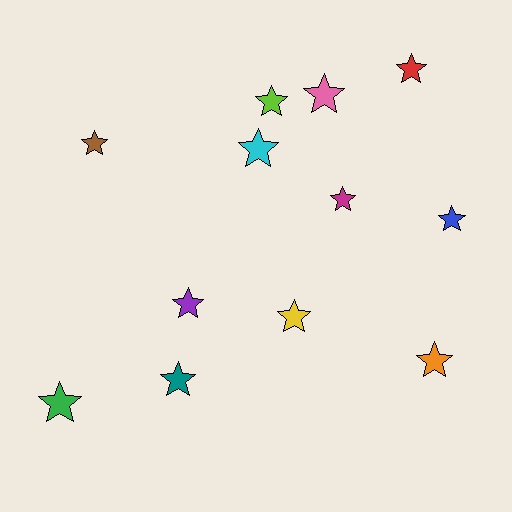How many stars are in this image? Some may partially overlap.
There are 12 stars.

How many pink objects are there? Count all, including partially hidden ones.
There is 1 pink object.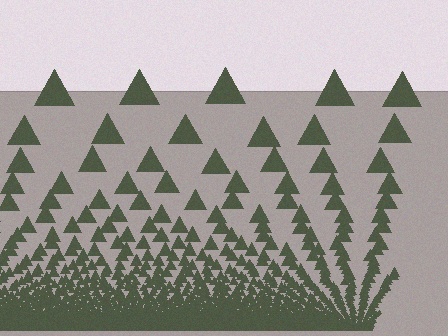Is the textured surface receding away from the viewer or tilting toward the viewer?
The surface appears to tilt toward the viewer. Texture elements get larger and sparser toward the top.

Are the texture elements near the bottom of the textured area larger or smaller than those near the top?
Smaller. The gradient is inverted — elements near the bottom are smaller and denser.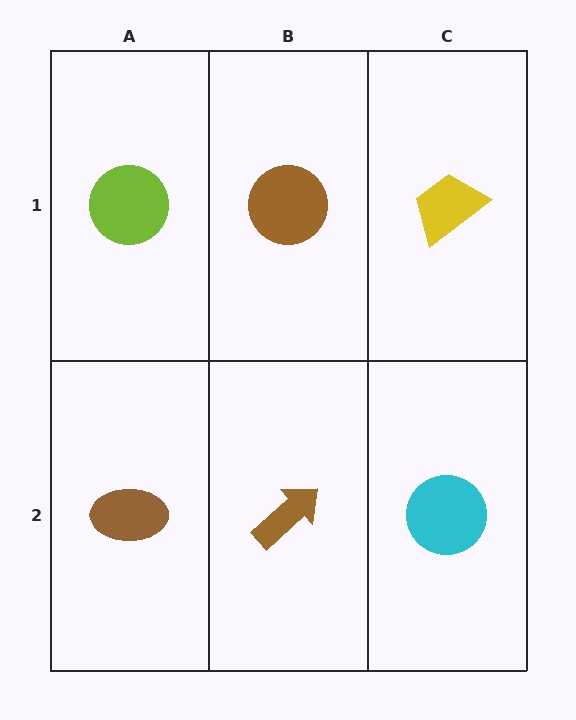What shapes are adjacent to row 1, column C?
A cyan circle (row 2, column C), a brown circle (row 1, column B).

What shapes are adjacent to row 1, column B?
A brown arrow (row 2, column B), a lime circle (row 1, column A), a yellow trapezoid (row 1, column C).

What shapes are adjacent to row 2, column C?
A yellow trapezoid (row 1, column C), a brown arrow (row 2, column B).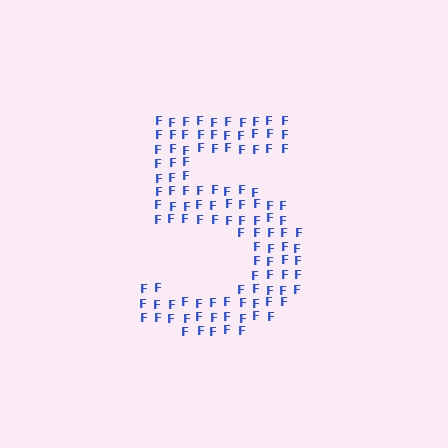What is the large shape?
The large shape is the digit 5.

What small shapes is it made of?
It is made of small letter F's.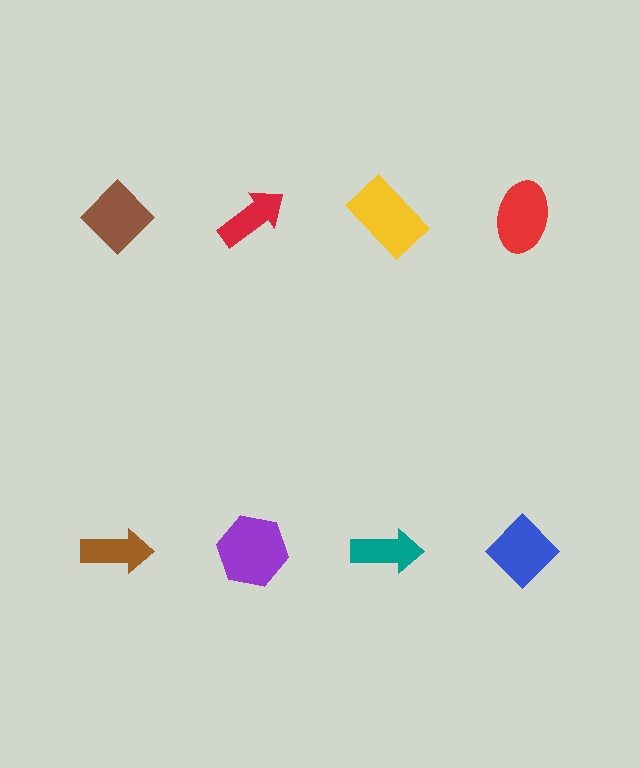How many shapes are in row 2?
4 shapes.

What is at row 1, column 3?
A yellow rectangle.